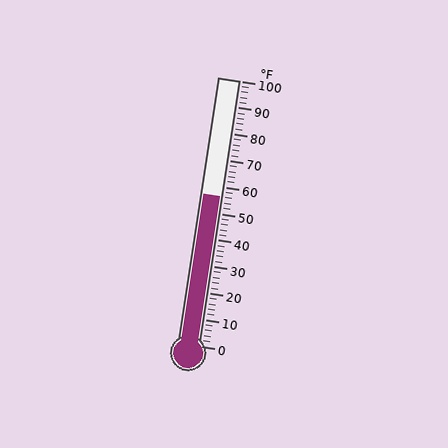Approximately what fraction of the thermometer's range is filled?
The thermometer is filled to approximately 55% of its range.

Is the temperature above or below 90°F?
The temperature is below 90°F.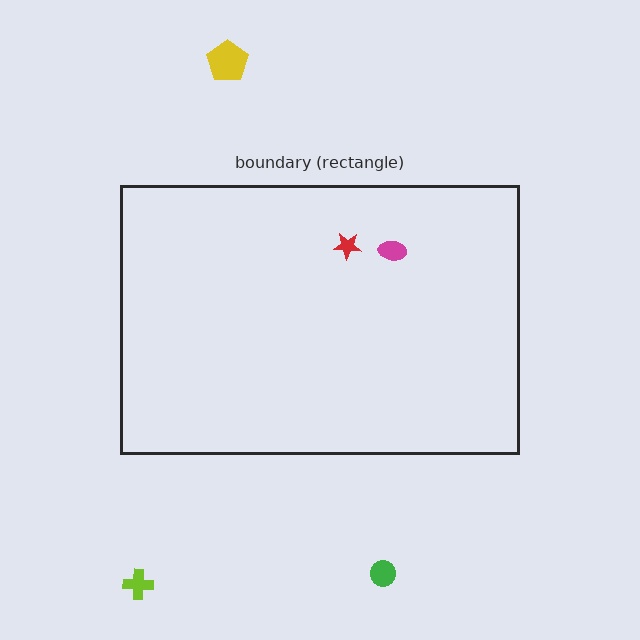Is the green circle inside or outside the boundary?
Outside.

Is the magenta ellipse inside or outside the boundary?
Inside.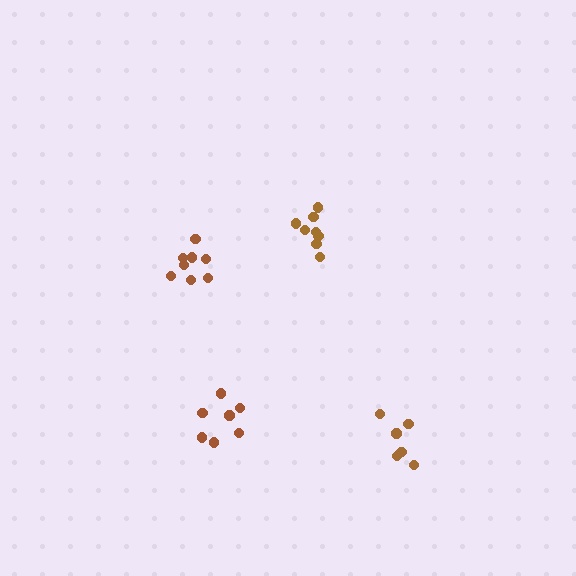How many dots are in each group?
Group 1: 6 dots, Group 2: 9 dots, Group 3: 8 dots, Group 4: 8 dots (31 total).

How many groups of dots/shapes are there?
There are 4 groups.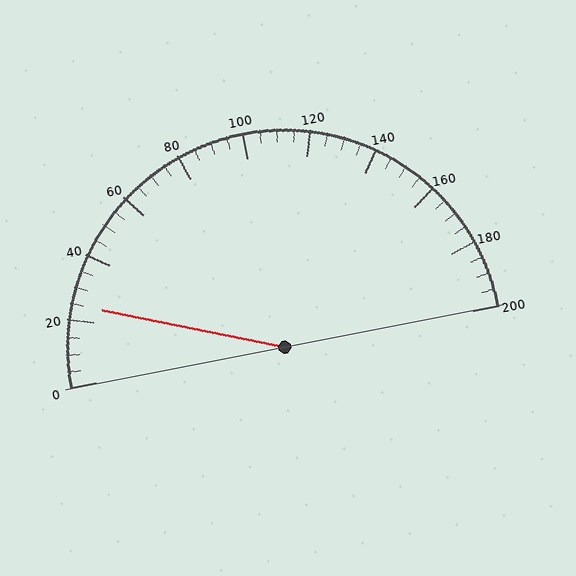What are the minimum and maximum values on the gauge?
The gauge ranges from 0 to 200.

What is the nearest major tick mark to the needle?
The nearest major tick mark is 20.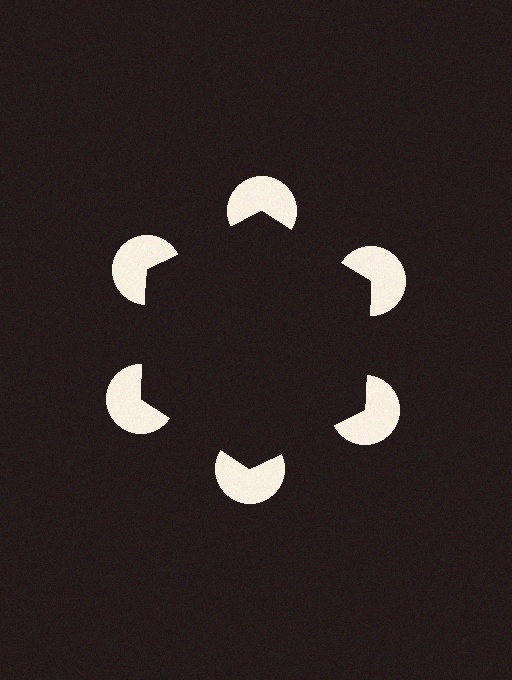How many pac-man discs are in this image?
There are 6 — one at each vertex of the illusory hexagon.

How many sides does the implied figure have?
6 sides.